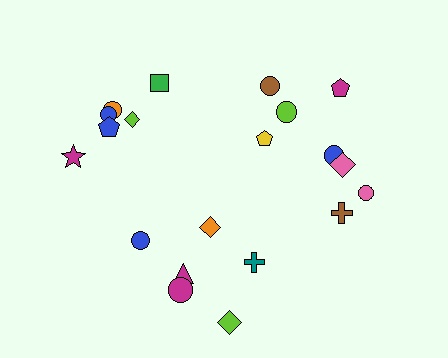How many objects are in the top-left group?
There are 6 objects.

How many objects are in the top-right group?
There are 8 objects.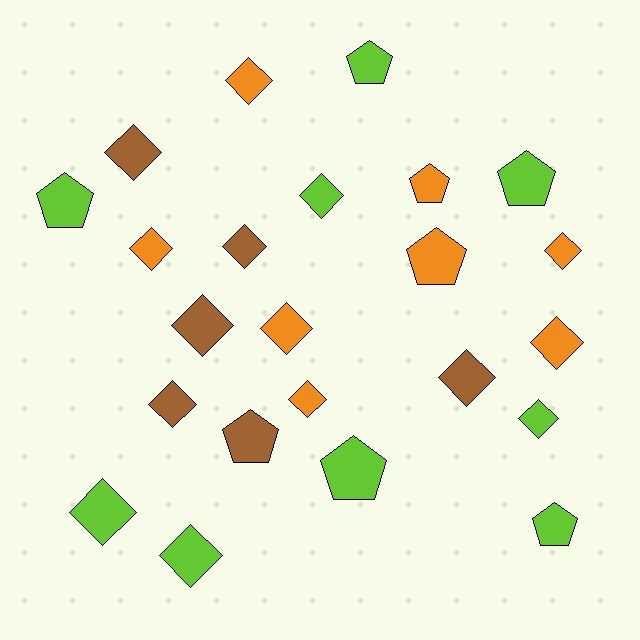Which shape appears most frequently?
Diamond, with 15 objects.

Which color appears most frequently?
Lime, with 9 objects.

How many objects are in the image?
There are 23 objects.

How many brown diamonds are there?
There are 5 brown diamonds.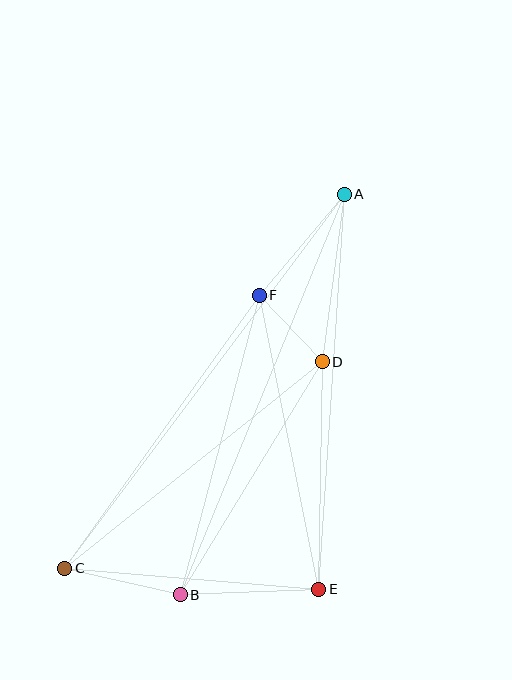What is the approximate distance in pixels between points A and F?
The distance between A and F is approximately 132 pixels.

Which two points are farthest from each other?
Points A and C are farthest from each other.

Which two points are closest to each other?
Points D and F are closest to each other.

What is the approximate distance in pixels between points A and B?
The distance between A and B is approximately 433 pixels.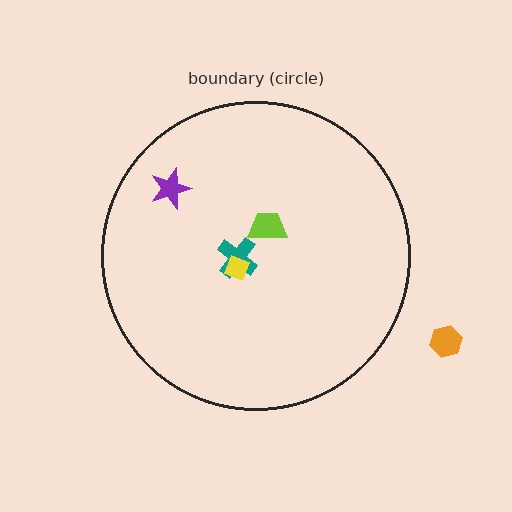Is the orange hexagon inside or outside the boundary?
Outside.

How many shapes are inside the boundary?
4 inside, 1 outside.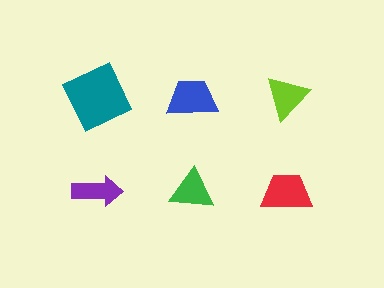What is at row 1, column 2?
A blue trapezoid.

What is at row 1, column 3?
A lime triangle.